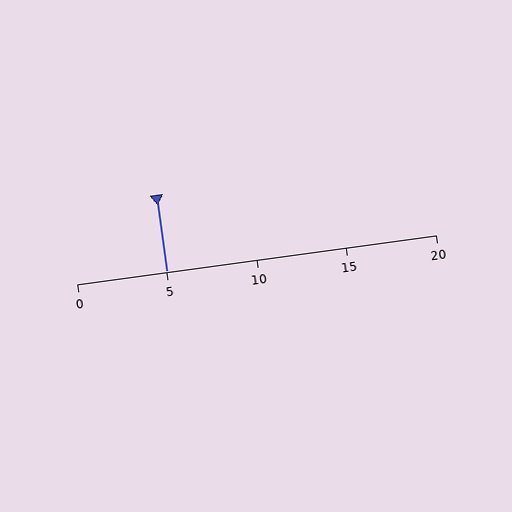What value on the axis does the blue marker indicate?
The marker indicates approximately 5.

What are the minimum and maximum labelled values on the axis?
The axis runs from 0 to 20.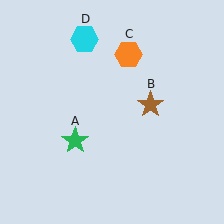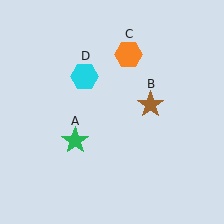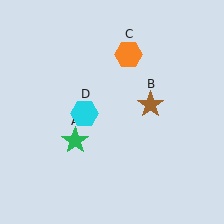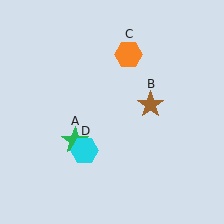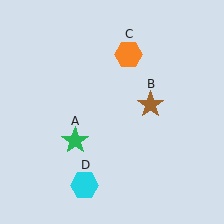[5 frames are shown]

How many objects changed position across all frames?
1 object changed position: cyan hexagon (object D).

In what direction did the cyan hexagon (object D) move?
The cyan hexagon (object D) moved down.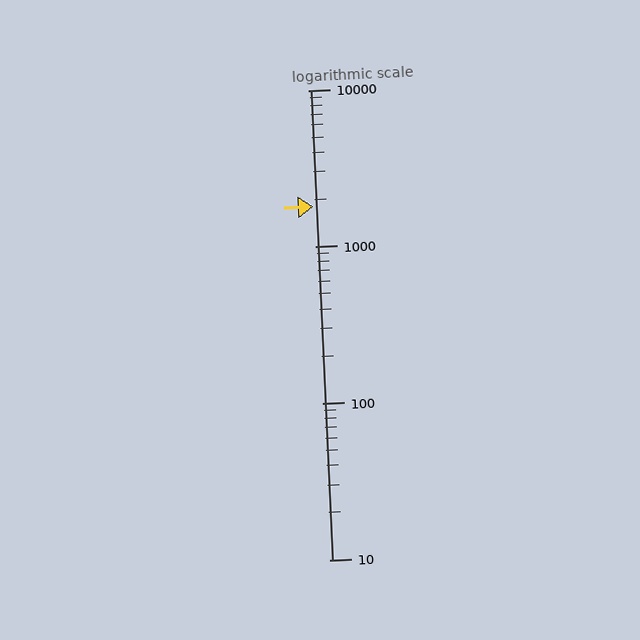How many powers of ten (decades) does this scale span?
The scale spans 3 decades, from 10 to 10000.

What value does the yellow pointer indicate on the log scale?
The pointer indicates approximately 1800.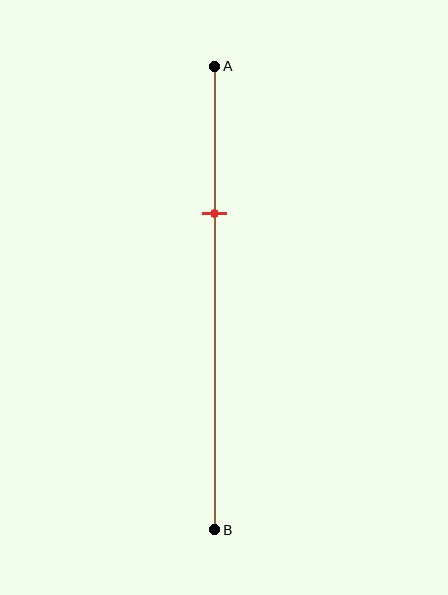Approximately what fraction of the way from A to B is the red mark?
The red mark is approximately 30% of the way from A to B.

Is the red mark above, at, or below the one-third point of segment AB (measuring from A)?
The red mark is approximately at the one-third point of segment AB.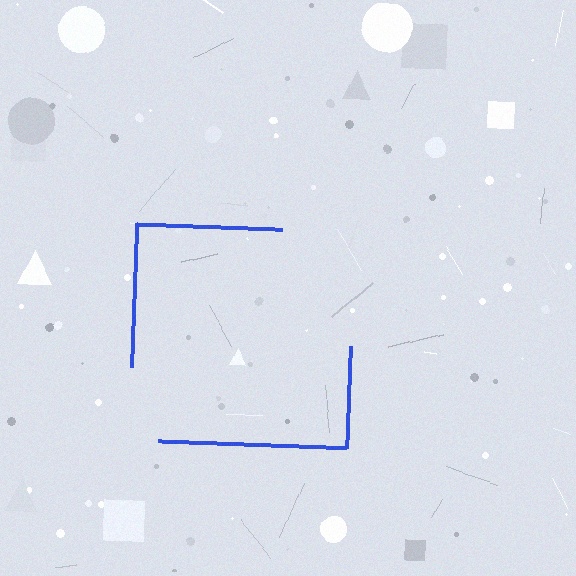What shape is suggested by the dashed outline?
The dashed outline suggests a square.